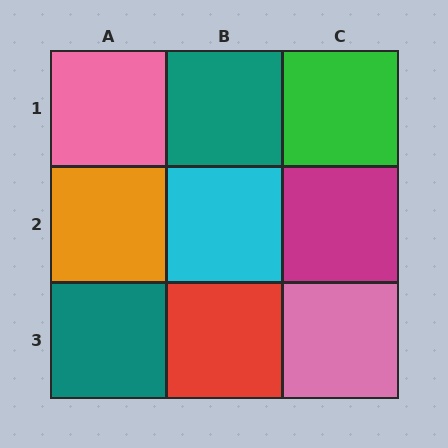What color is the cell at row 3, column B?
Red.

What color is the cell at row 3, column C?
Pink.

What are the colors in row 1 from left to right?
Pink, teal, green.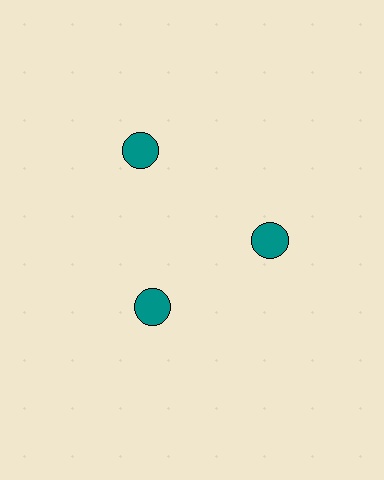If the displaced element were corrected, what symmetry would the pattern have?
It would have 3-fold rotational symmetry — the pattern would map onto itself every 120 degrees.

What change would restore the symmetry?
The symmetry would be restored by moving it inward, back onto the ring so that all 3 circles sit at equal angles and equal distance from the center.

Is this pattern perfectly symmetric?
No. The 3 teal circles are arranged in a ring, but one element near the 11 o'clock position is pushed outward from the center, breaking the 3-fold rotational symmetry.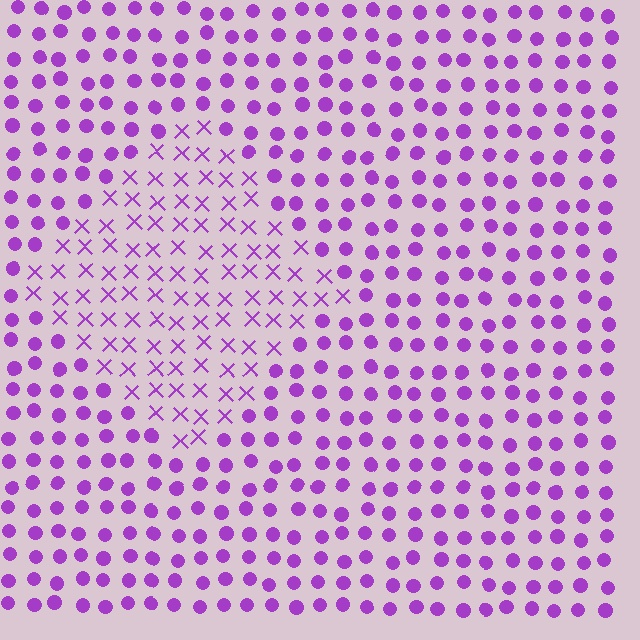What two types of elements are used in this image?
The image uses X marks inside the diamond region and circles outside it.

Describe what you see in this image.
The image is filled with small purple elements arranged in a uniform grid. A diamond-shaped region contains X marks, while the surrounding area contains circles. The boundary is defined purely by the change in element shape.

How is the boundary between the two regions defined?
The boundary is defined by a change in element shape: X marks inside vs. circles outside. All elements share the same color and spacing.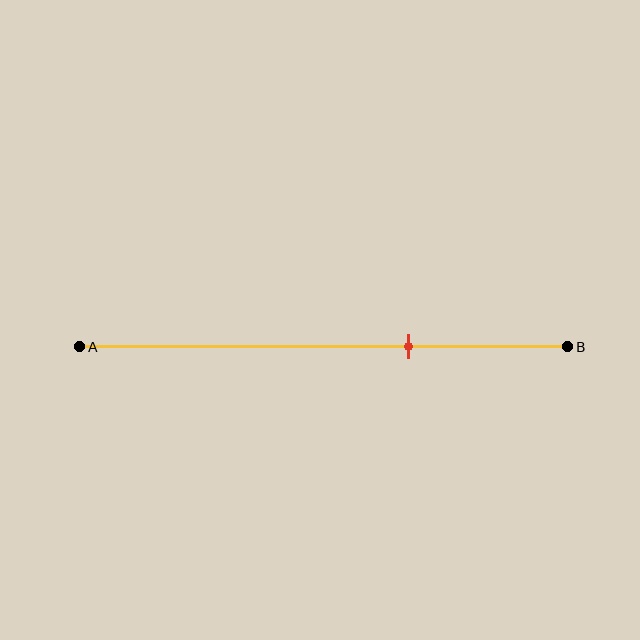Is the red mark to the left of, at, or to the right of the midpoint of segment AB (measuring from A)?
The red mark is to the right of the midpoint of segment AB.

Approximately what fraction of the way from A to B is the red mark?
The red mark is approximately 65% of the way from A to B.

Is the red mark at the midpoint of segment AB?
No, the mark is at about 65% from A, not at the 50% midpoint.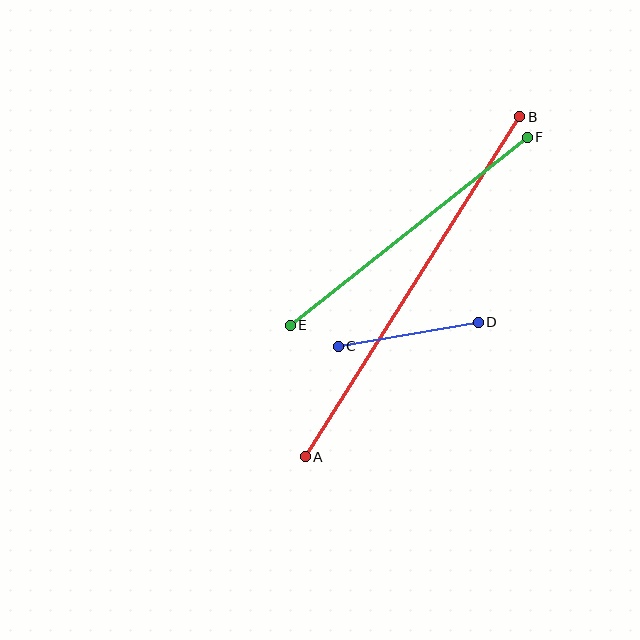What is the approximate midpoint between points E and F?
The midpoint is at approximately (409, 231) pixels.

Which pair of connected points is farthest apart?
Points A and B are farthest apart.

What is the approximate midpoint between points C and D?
The midpoint is at approximately (408, 334) pixels.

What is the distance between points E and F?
The distance is approximately 302 pixels.